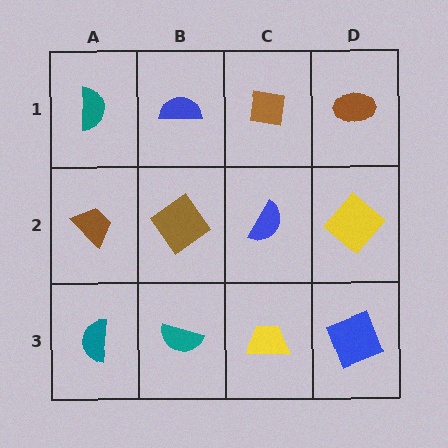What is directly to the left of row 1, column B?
A teal semicircle.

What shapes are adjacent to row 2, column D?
A brown ellipse (row 1, column D), a blue square (row 3, column D), a blue semicircle (row 2, column C).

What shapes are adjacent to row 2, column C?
A brown square (row 1, column C), a yellow trapezoid (row 3, column C), a brown diamond (row 2, column B), a yellow diamond (row 2, column D).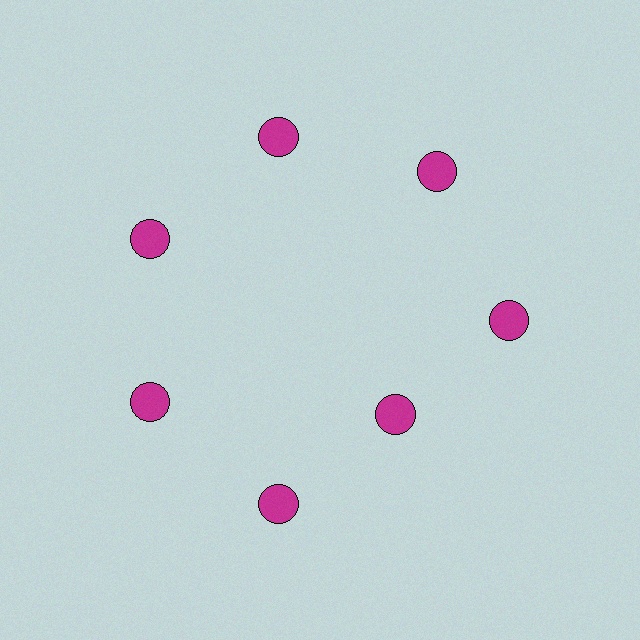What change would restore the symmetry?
The symmetry would be restored by moving it outward, back onto the ring so that all 7 circles sit at equal angles and equal distance from the center.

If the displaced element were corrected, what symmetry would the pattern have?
It would have 7-fold rotational symmetry — the pattern would map onto itself every 51 degrees.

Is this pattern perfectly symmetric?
No. The 7 magenta circles are arranged in a ring, but one element near the 5 o'clock position is pulled inward toward the center, breaking the 7-fold rotational symmetry.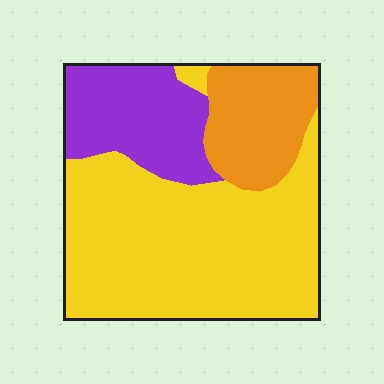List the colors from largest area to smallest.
From largest to smallest: yellow, purple, orange.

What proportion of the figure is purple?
Purple covers 22% of the figure.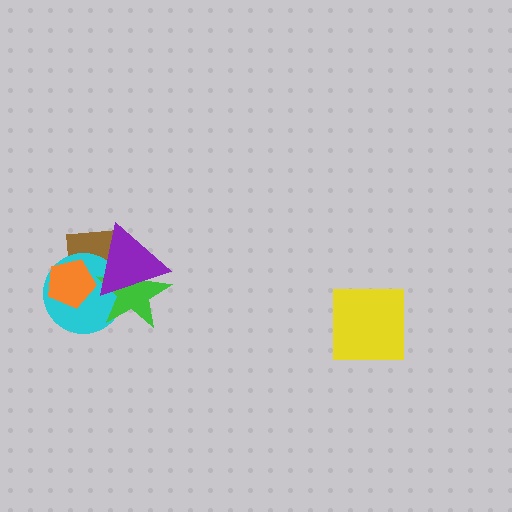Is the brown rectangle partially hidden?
Yes, it is partially covered by another shape.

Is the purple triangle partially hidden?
Yes, it is partially covered by another shape.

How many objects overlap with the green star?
3 objects overlap with the green star.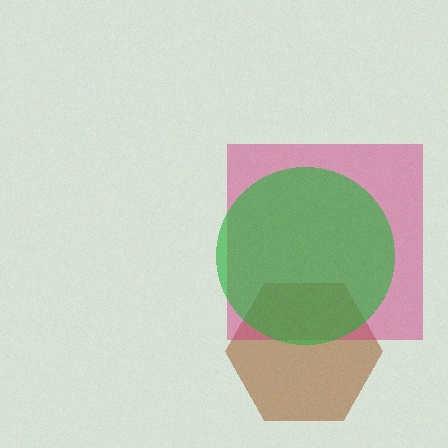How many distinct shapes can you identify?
There are 3 distinct shapes: a brown hexagon, a magenta square, a green circle.